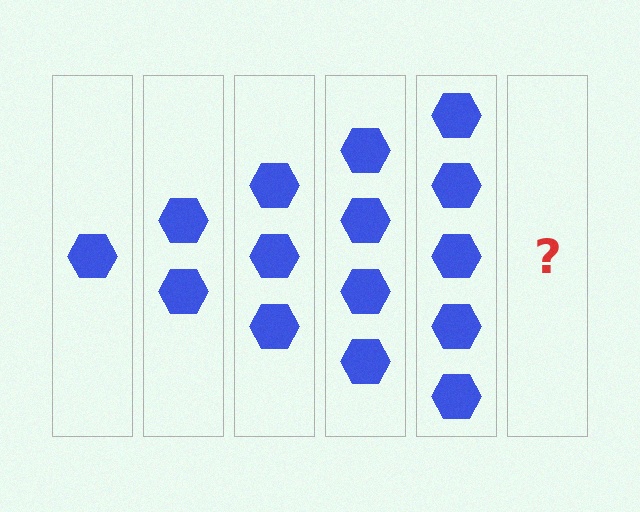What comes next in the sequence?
The next element should be 6 hexagons.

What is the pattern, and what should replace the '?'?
The pattern is that each step adds one more hexagon. The '?' should be 6 hexagons.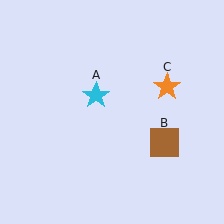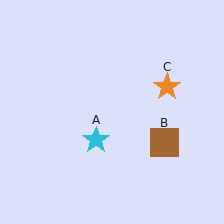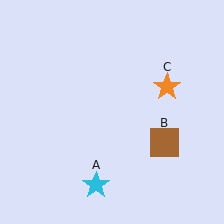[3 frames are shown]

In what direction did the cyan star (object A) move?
The cyan star (object A) moved down.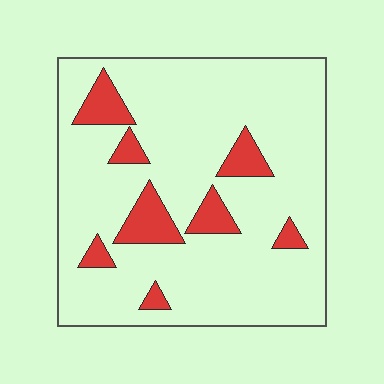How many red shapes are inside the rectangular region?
8.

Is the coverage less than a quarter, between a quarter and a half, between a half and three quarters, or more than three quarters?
Less than a quarter.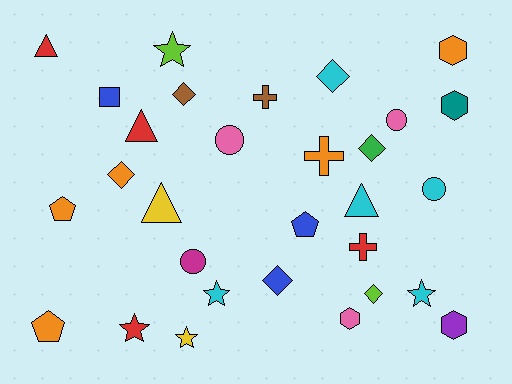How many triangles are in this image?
There are 4 triangles.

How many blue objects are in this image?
There are 3 blue objects.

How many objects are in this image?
There are 30 objects.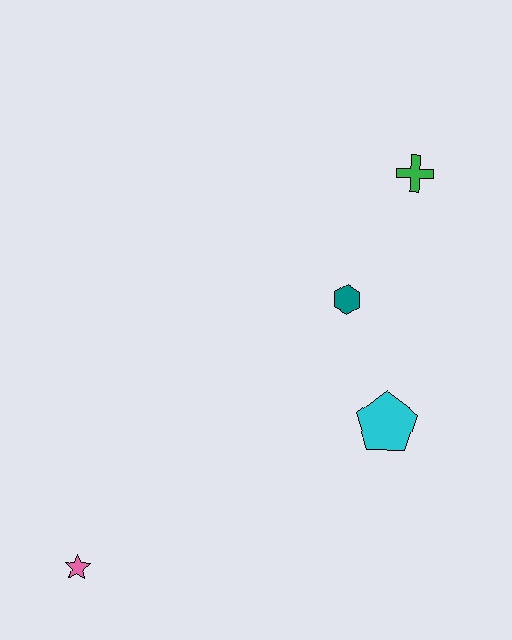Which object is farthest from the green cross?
The pink star is farthest from the green cross.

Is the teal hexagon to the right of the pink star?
Yes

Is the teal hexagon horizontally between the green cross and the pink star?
Yes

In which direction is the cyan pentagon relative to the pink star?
The cyan pentagon is to the right of the pink star.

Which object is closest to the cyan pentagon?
The teal hexagon is closest to the cyan pentagon.